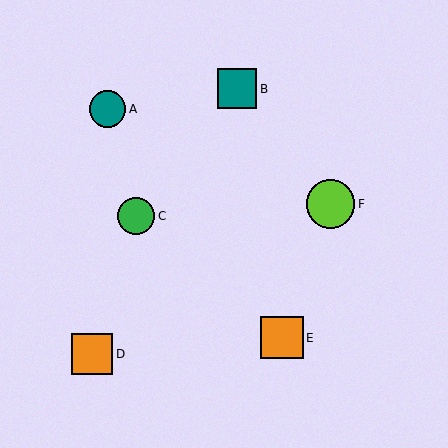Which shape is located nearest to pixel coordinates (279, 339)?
The orange square (labeled E) at (282, 338) is nearest to that location.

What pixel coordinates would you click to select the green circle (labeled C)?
Click at (136, 216) to select the green circle C.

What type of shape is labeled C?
Shape C is a green circle.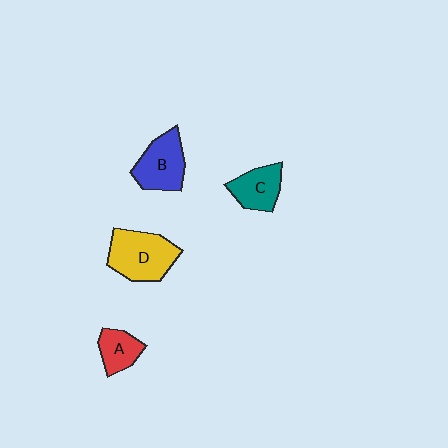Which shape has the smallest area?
Shape A (red).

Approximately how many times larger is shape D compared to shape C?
Approximately 1.5 times.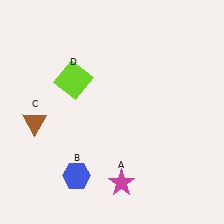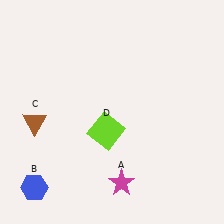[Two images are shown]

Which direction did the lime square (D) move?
The lime square (D) moved down.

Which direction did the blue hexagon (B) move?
The blue hexagon (B) moved left.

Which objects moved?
The objects that moved are: the blue hexagon (B), the lime square (D).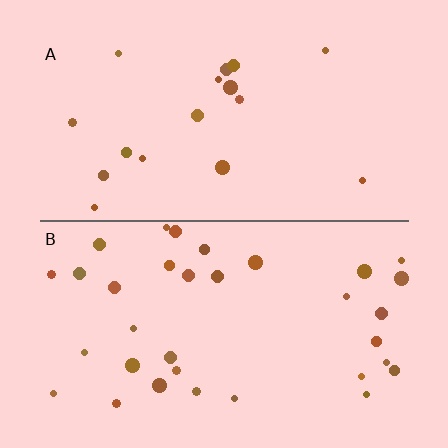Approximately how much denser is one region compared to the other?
Approximately 2.0× — region B over region A.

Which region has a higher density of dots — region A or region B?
B (the bottom).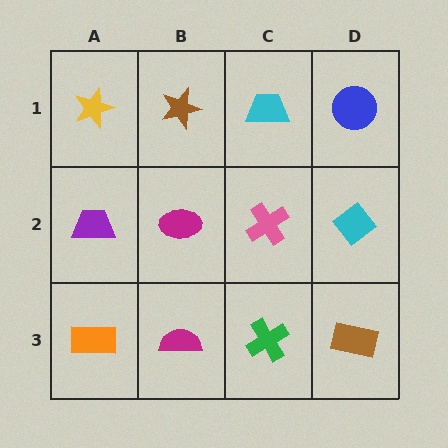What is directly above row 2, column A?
A yellow star.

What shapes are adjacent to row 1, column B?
A magenta ellipse (row 2, column B), a yellow star (row 1, column A), a cyan trapezoid (row 1, column C).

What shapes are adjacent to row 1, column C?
A pink cross (row 2, column C), a brown star (row 1, column B), a blue circle (row 1, column D).